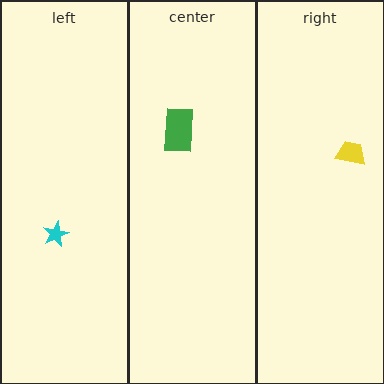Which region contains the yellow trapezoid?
The right region.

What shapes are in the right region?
The yellow trapezoid.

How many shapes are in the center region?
1.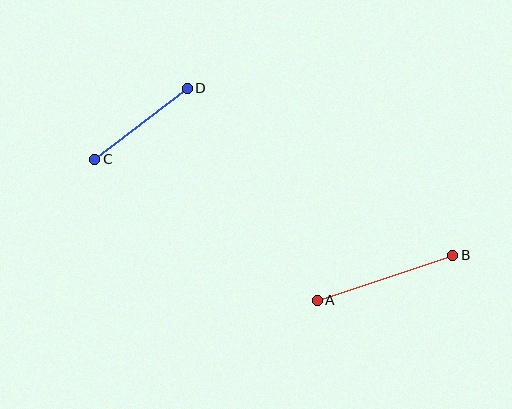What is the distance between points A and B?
The distance is approximately 143 pixels.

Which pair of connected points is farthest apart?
Points A and B are farthest apart.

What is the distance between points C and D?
The distance is approximately 116 pixels.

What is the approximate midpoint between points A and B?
The midpoint is at approximately (385, 278) pixels.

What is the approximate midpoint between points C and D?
The midpoint is at approximately (141, 124) pixels.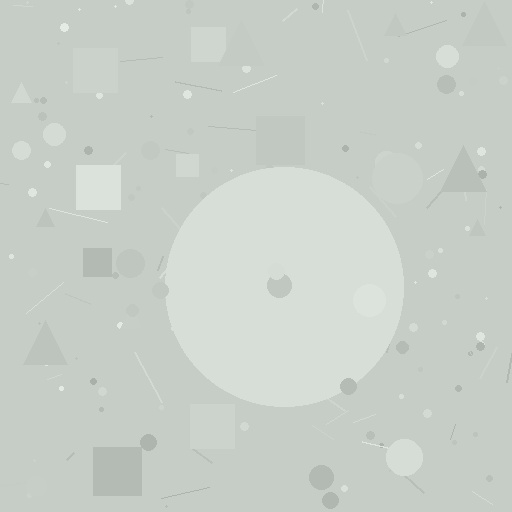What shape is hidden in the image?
A circle is hidden in the image.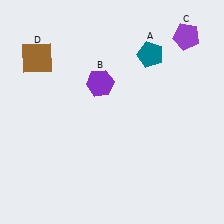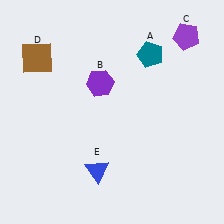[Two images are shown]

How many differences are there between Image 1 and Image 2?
There is 1 difference between the two images.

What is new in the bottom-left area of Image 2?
A blue triangle (E) was added in the bottom-left area of Image 2.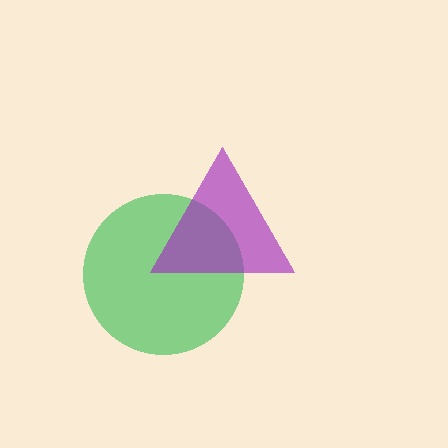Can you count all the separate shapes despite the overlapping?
Yes, there are 2 separate shapes.